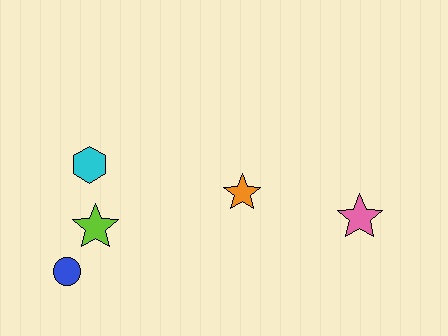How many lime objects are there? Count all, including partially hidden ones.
There is 1 lime object.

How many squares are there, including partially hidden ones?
There are no squares.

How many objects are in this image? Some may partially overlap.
There are 5 objects.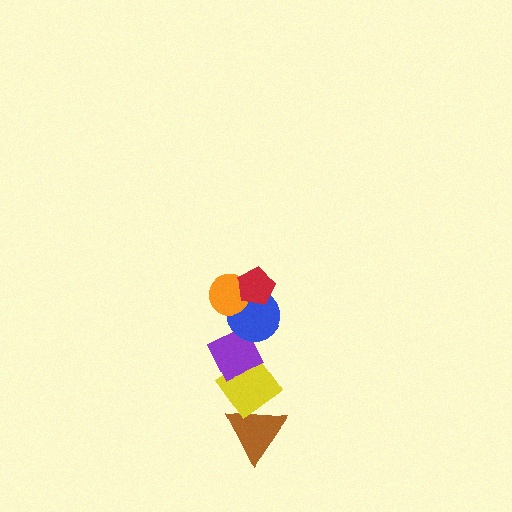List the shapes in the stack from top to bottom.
From top to bottom: the red pentagon, the orange circle, the blue circle, the purple diamond, the yellow diamond, the brown triangle.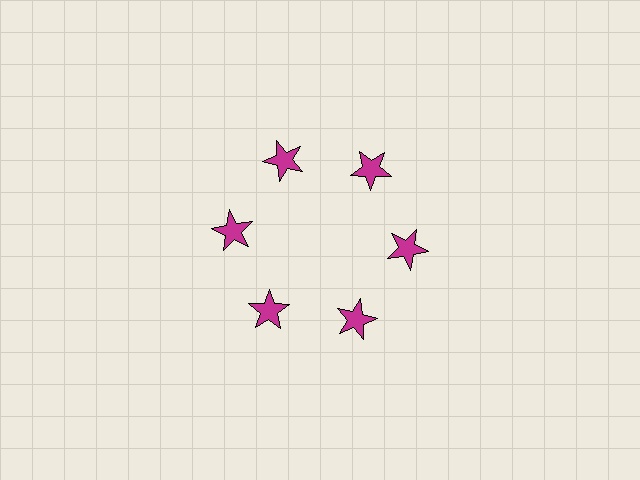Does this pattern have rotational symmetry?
Yes, this pattern has 6-fold rotational symmetry. It looks the same after rotating 60 degrees around the center.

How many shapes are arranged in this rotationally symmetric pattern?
There are 6 shapes, arranged in 6 groups of 1.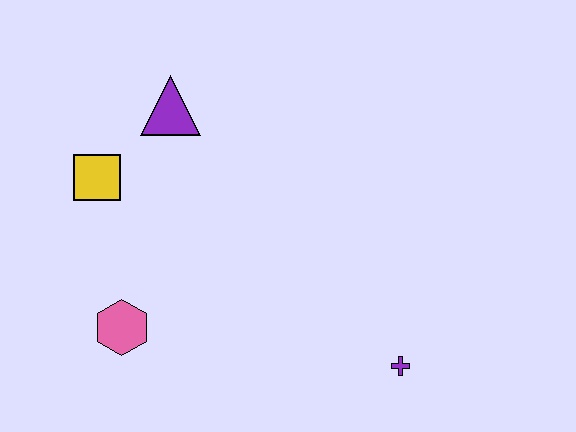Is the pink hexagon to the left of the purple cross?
Yes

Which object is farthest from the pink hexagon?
The purple cross is farthest from the pink hexagon.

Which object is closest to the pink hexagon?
The yellow square is closest to the pink hexagon.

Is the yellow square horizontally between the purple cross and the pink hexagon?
No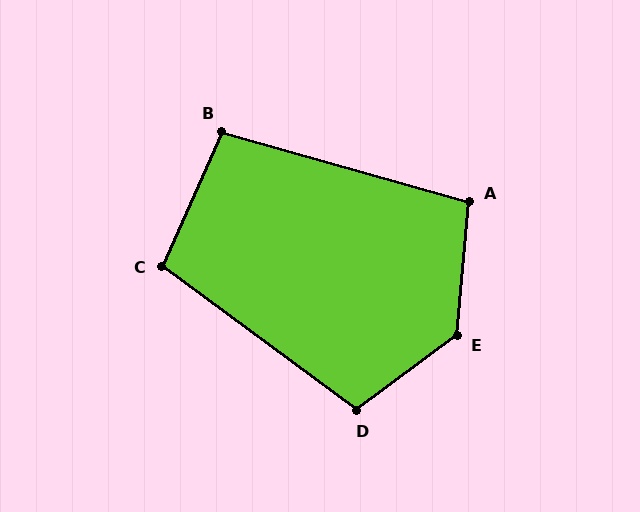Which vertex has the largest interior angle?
E, at approximately 132 degrees.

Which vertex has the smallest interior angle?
B, at approximately 98 degrees.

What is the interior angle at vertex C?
Approximately 103 degrees (obtuse).